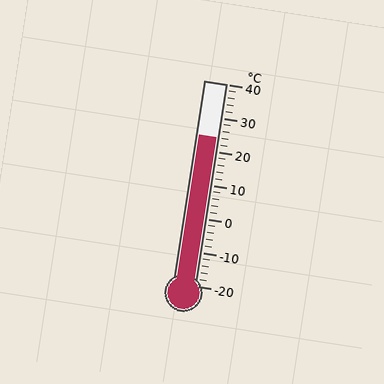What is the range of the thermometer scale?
The thermometer scale ranges from -20°C to 40°C.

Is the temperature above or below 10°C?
The temperature is above 10°C.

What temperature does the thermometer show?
The thermometer shows approximately 24°C.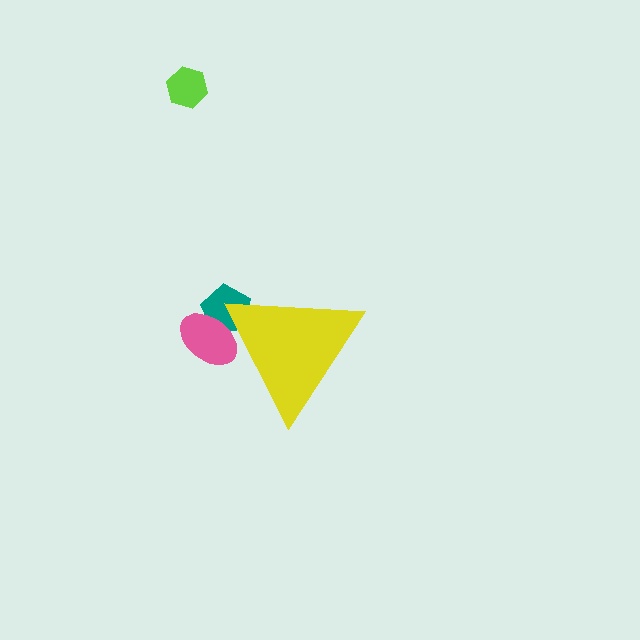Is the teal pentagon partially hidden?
Yes, the teal pentagon is partially hidden behind the yellow triangle.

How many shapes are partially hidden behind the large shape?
2 shapes are partially hidden.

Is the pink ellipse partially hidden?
Yes, the pink ellipse is partially hidden behind the yellow triangle.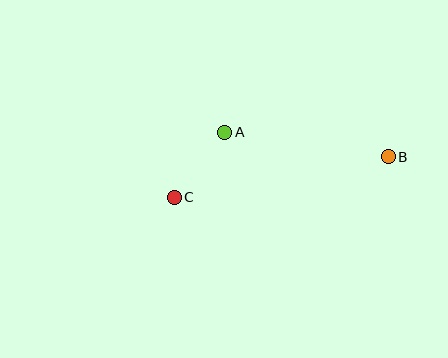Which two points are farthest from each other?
Points B and C are farthest from each other.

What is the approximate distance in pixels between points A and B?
The distance between A and B is approximately 165 pixels.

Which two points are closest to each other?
Points A and C are closest to each other.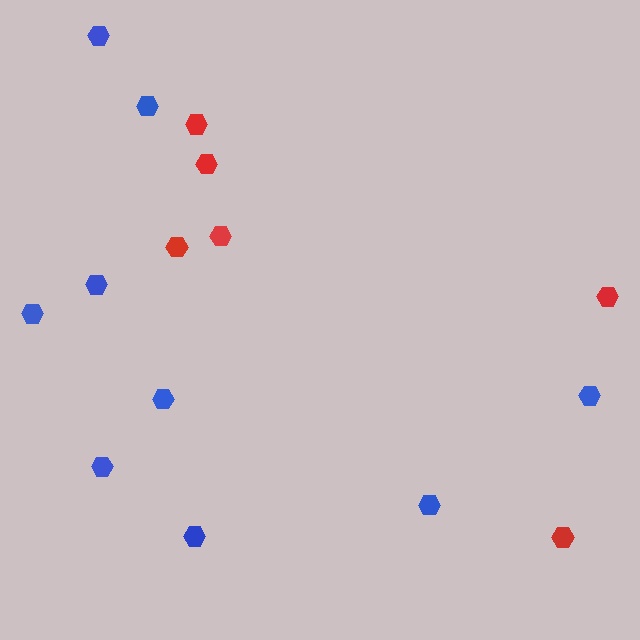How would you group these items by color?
There are 2 groups: one group of blue hexagons (9) and one group of red hexagons (6).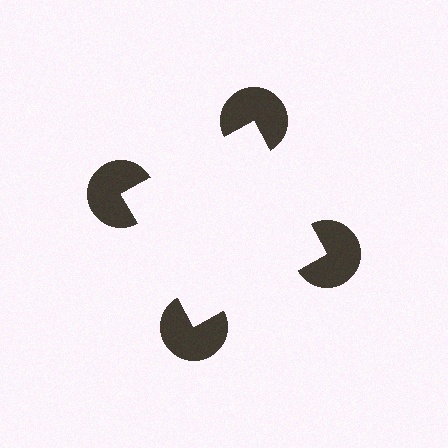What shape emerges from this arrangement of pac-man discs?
An illusory square — its edges are inferred from the aligned wedge cuts in the pac-man discs, not physically drawn.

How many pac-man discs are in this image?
There are 4 — one at each vertex of the illusory square.